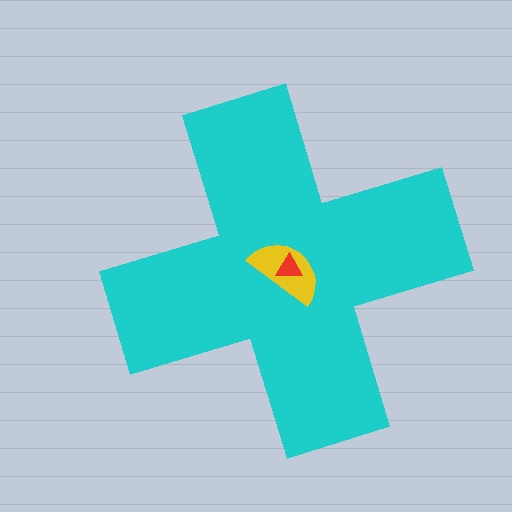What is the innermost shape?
The red triangle.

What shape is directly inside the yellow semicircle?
The red triangle.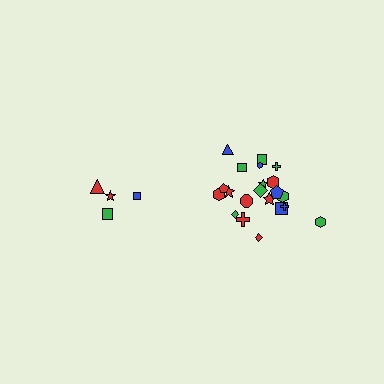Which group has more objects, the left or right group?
The right group.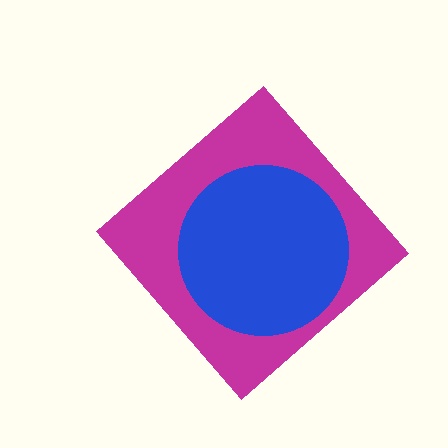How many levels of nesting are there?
2.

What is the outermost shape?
The magenta diamond.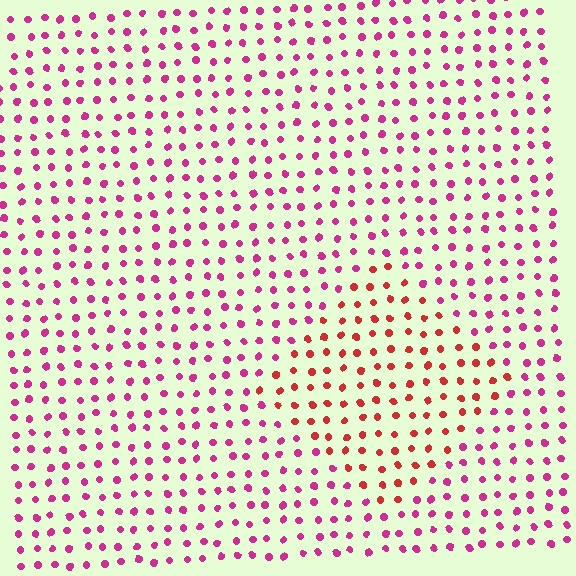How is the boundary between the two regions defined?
The boundary is defined purely by a slight shift in hue (about 36 degrees). Spacing, size, and orientation are identical on both sides.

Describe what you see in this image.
The image is filled with small magenta elements in a uniform arrangement. A diamond-shaped region is visible where the elements are tinted to a slightly different hue, forming a subtle color boundary.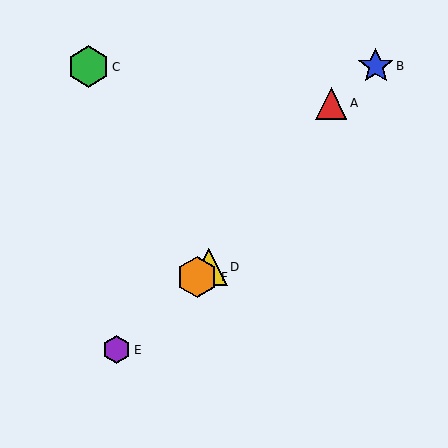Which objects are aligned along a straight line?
Objects D, E, F are aligned along a straight line.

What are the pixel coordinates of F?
Object F is at (197, 277).